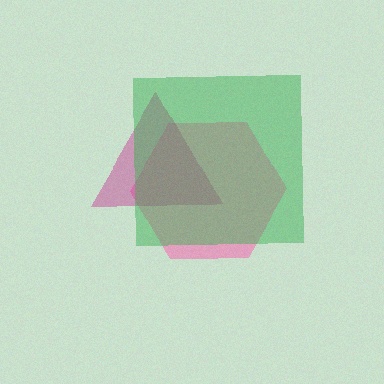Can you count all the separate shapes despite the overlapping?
Yes, there are 3 separate shapes.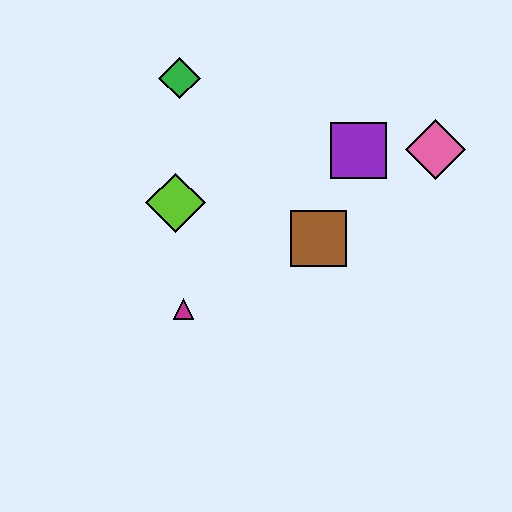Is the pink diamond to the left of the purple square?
No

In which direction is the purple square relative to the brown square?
The purple square is above the brown square.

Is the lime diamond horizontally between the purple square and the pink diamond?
No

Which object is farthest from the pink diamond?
The magenta triangle is farthest from the pink diamond.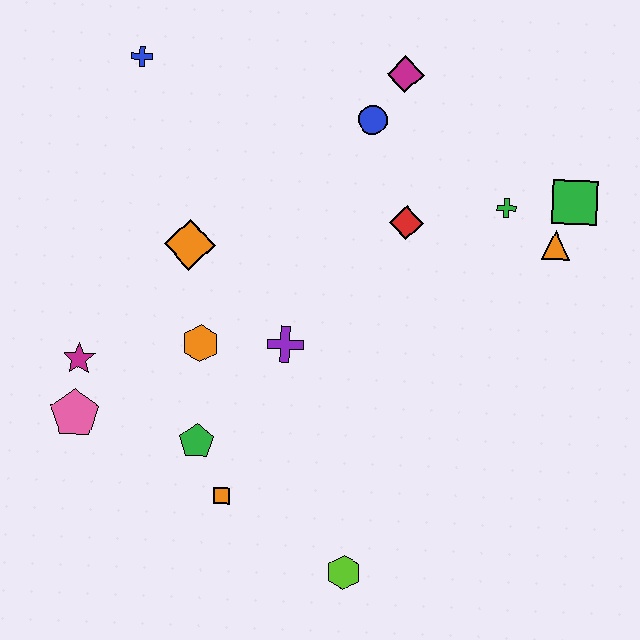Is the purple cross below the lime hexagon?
No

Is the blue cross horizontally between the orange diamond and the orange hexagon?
No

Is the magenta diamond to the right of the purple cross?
Yes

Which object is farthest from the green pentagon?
The green square is farthest from the green pentagon.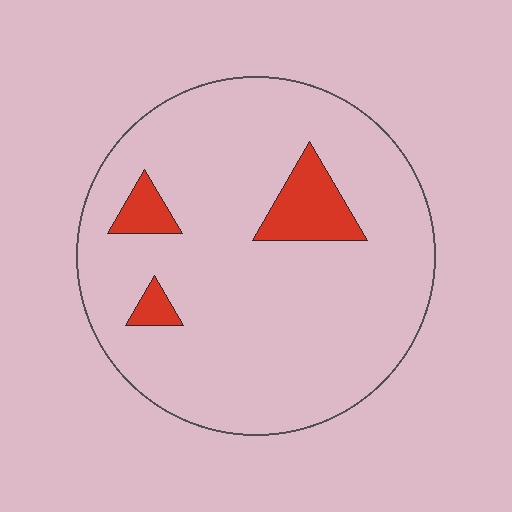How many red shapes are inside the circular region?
3.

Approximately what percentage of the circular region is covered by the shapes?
Approximately 10%.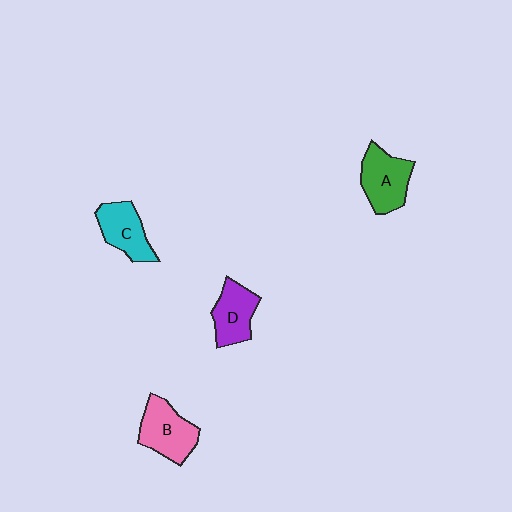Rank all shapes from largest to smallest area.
From largest to smallest: B (pink), A (green), C (cyan), D (purple).